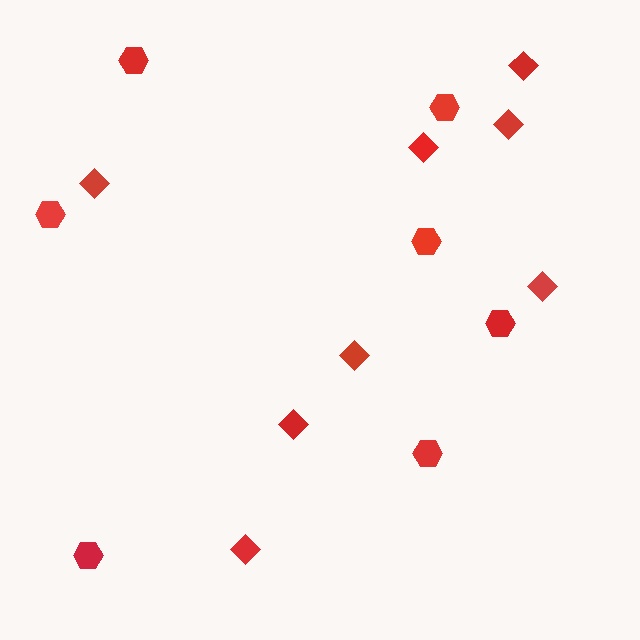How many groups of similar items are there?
There are 2 groups: one group of hexagons (7) and one group of diamonds (8).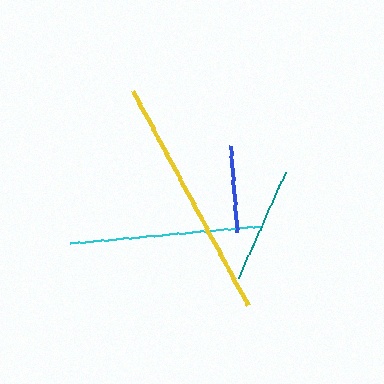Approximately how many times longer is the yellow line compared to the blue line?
The yellow line is approximately 2.8 times the length of the blue line.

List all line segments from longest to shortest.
From longest to shortest: yellow, cyan, teal, blue.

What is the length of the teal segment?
The teal segment is approximately 116 pixels long.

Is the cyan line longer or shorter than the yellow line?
The yellow line is longer than the cyan line.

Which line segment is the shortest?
The blue line is the shortest at approximately 86 pixels.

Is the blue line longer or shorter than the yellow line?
The yellow line is longer than the blue line.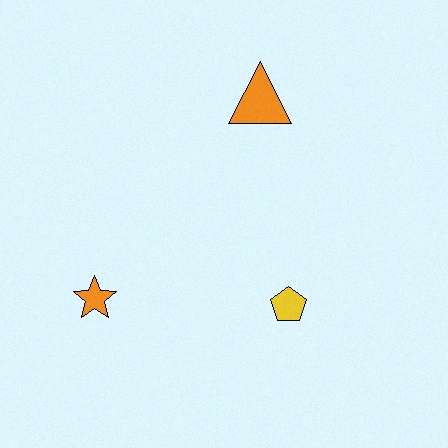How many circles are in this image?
There are no circles.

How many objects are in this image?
There are 3 objects.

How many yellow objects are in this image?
There is 1 yellow object.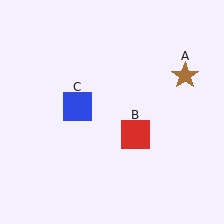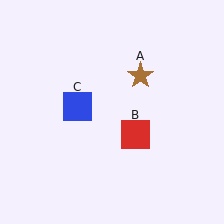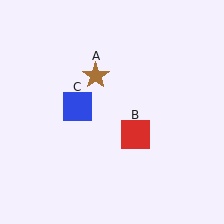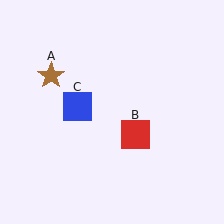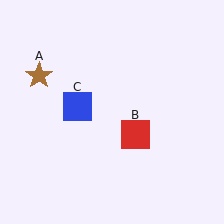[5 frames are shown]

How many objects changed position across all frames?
1 object changed position: brown star (object A).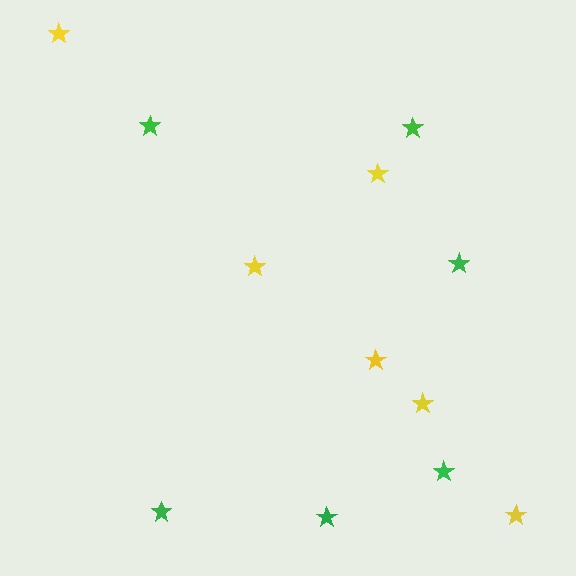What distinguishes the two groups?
There are 2 groups: one group of yellow stars (6) and one group of green stars (6).